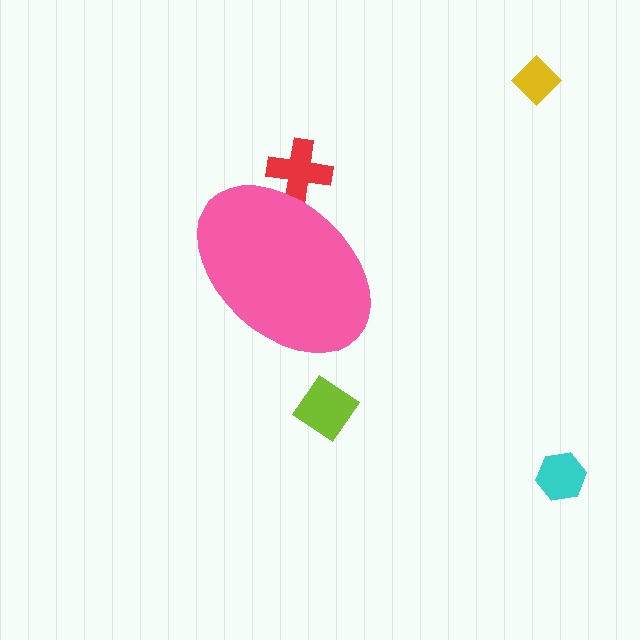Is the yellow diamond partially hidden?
No, the yellow diamond is fully visible.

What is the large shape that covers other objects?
A pink ellipse.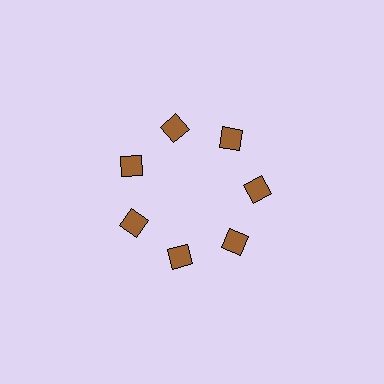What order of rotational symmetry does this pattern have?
This pattern has 7-fold rotational symmetry.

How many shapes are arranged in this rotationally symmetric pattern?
There are 7 shapes, arranged in 7 groups of 1.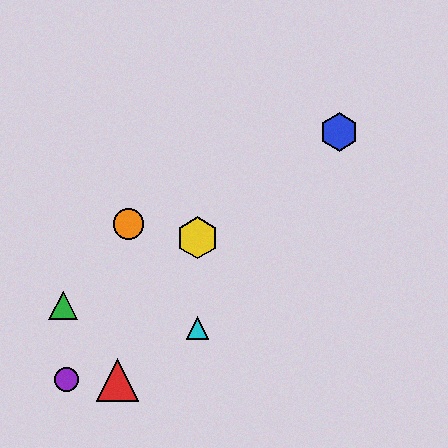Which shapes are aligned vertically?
The yellow hexagon, the cyan triangle are aligned vertically.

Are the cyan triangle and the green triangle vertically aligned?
No, the cyan triangle is at x≈197 and the green triangle is at x≈63.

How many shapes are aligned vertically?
2 shapes (the yellow hexagon, the cyan triangle) are aligned vertically.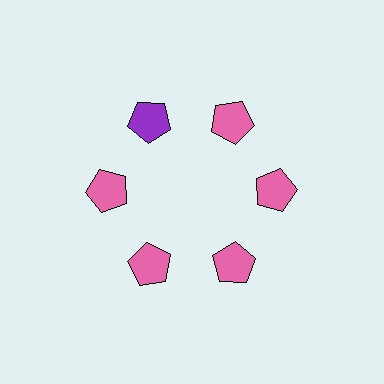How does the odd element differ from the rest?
It has a different color: purple instead of pink.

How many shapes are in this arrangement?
There are 6 shapes arranged in a ring pattern.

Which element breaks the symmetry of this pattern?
The purple pentagon at roughly the 11 o'clock position breaks the symmetry. All other shapes are pink pentagons.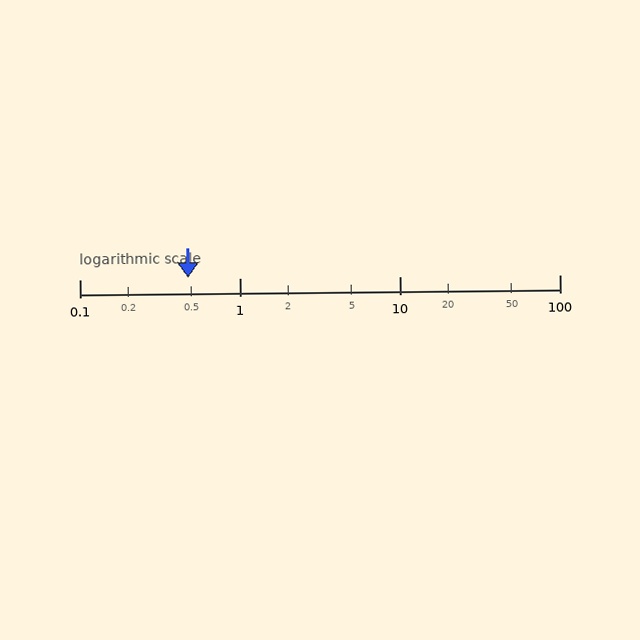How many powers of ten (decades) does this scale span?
The scale spans 3 decades, from 0.1 to 100.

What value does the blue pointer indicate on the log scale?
The pointer indicates approximately 0.48.